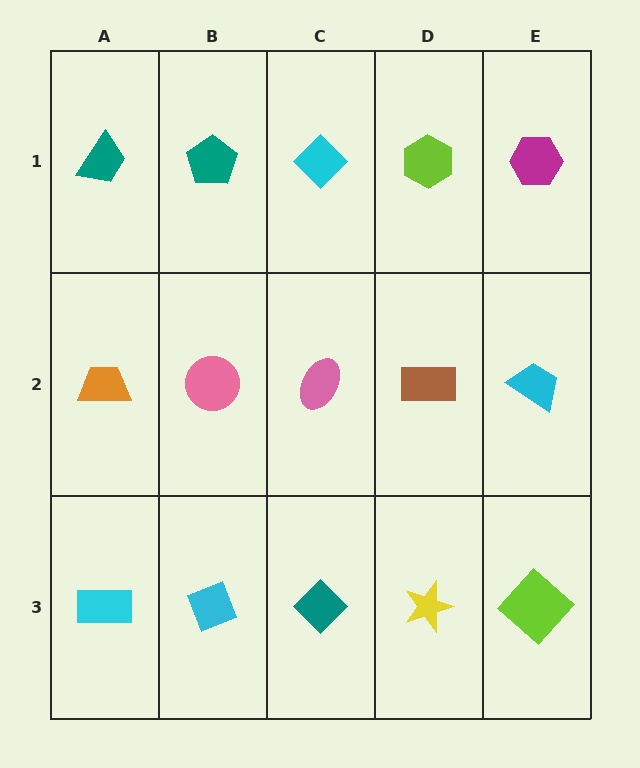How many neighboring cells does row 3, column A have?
2.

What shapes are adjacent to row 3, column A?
An orange trapezoid (row 2, column A), a cyan diamond (row 3, column B).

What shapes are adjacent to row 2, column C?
A cyan diamond (row 1, column C), a teal diamond (row 3, column C), a pink circle (row 2, column B), a brown rectangle (row 2, column D).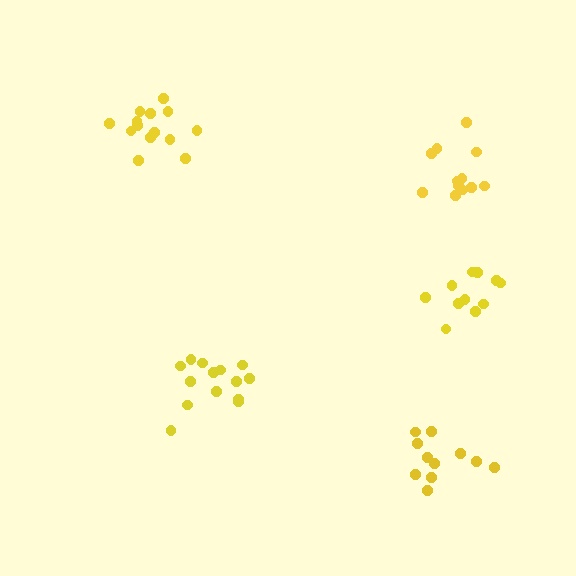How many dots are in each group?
Group 1: 11 dots, Group 2: 14 dots, Group 3: 11 dots, Group 4: 12 dots, Group 5: 14 dots (62 total).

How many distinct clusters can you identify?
There are 5 distinct clusters.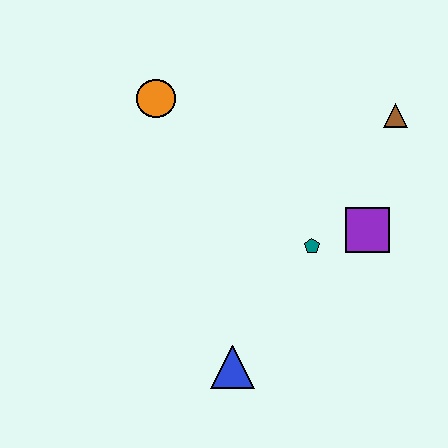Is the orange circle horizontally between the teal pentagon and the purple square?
No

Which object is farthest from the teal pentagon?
The orange circle is farthest from the teal pentagon.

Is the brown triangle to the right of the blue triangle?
Yes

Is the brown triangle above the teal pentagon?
Yes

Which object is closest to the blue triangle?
The teal pentagon is closest to the blue triangle.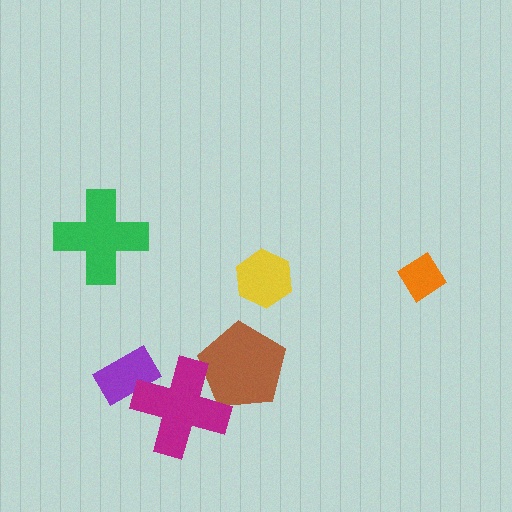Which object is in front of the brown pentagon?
The magenta cross is in front of the brown pentagon.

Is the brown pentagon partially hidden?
Yes, it is partially covered by another shape.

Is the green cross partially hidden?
No, no other shape covers it.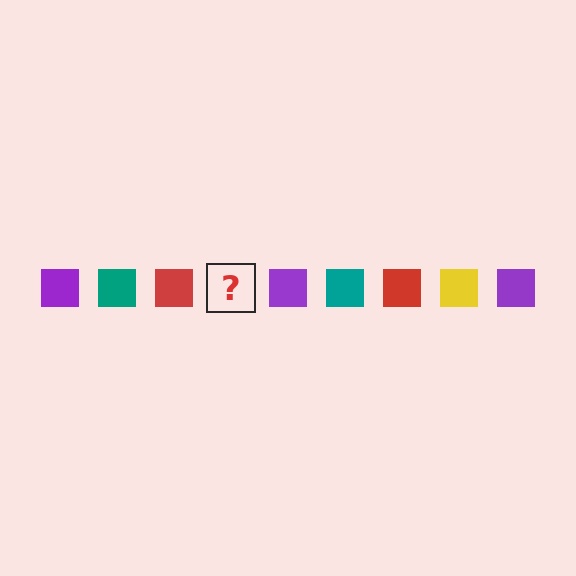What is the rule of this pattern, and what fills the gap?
The rule is that the pattern cycles through purple, teal, red, yellow squares. The gap should be filled with a yellow square.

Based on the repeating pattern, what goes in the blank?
The blank should be a yellow square.